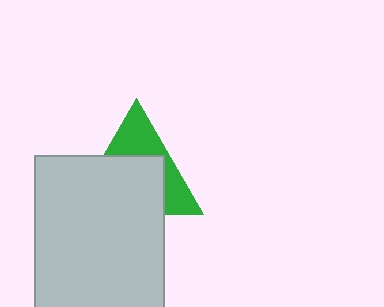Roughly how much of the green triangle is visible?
A small part of it is visible (roughly 40%).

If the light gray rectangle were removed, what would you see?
You would see the complete green triangle.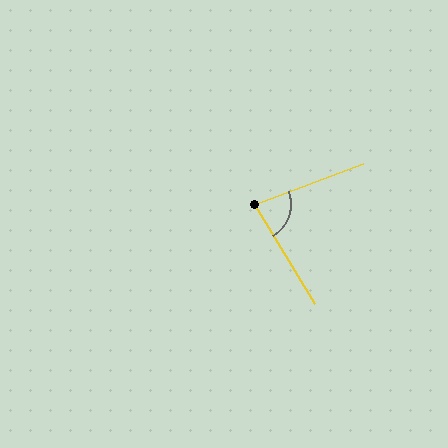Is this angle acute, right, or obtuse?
It is acute.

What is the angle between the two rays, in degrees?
Approximately 80 degrees.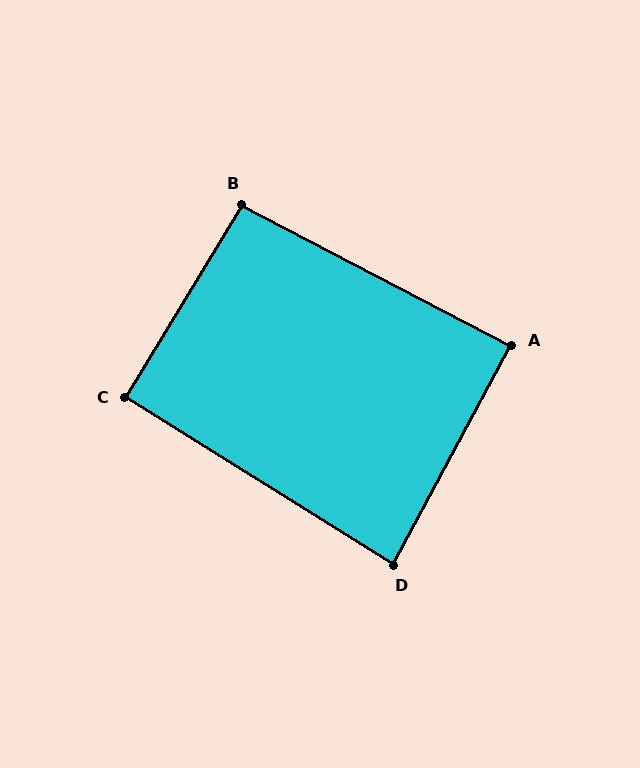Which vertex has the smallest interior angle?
D, at approximately 86 degrees.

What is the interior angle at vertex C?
Approximately 91 degrees (approximately right).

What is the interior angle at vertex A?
Approximately 89 degrees (approximately right).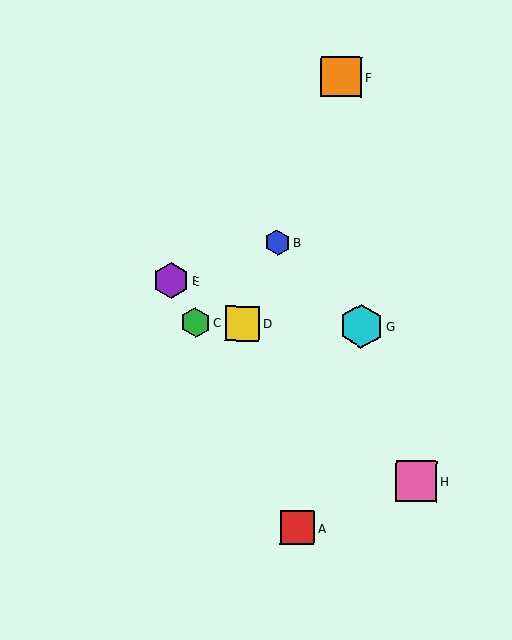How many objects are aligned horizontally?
3 objects (C, D, G) are aligned horizontally.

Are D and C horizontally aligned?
Yes, both are at y≈323.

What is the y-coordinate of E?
Object E is at y≈281.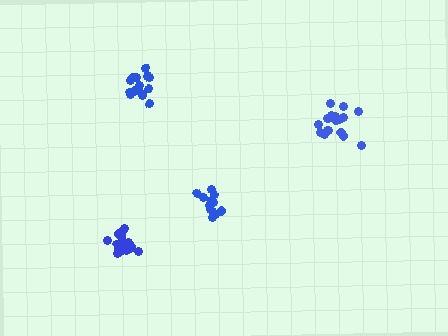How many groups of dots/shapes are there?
There are 4 groups.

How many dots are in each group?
Group 1: 18 dots, Group 2: 17 dots, Group 3: 18 dots, Group 4: 13 dots (66 total).